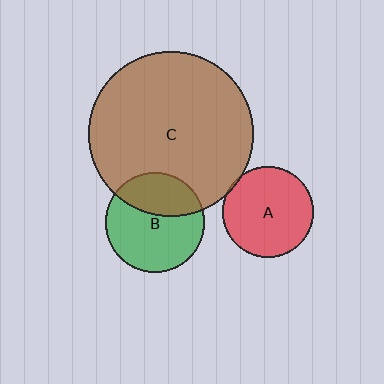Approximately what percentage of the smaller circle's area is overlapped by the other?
Approximately 5%.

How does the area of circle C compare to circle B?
Approximately 2.8 times.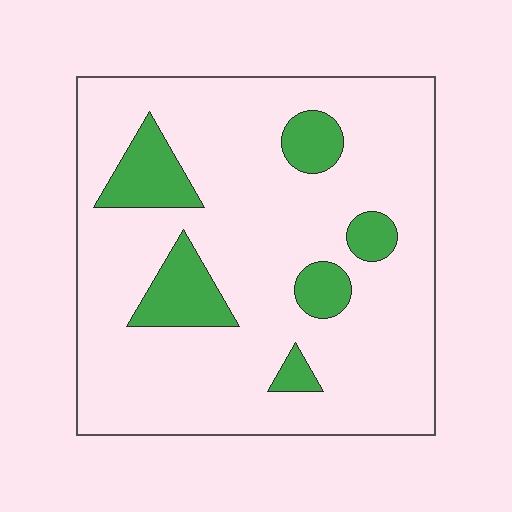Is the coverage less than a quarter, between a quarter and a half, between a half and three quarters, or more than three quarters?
Less than a quarter.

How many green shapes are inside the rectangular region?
6.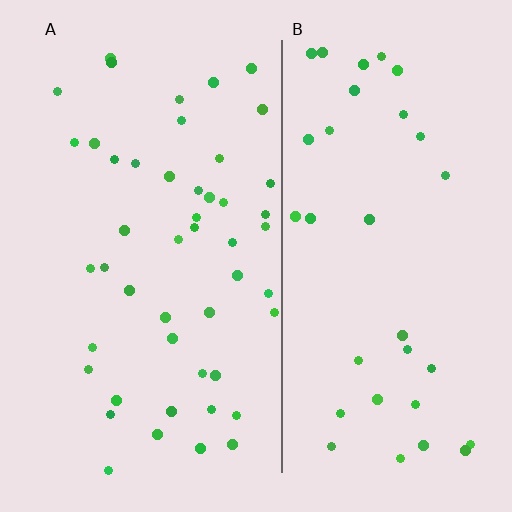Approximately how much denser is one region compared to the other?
Approximately 1.4× — region A over region B.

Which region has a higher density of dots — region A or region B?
A (the left).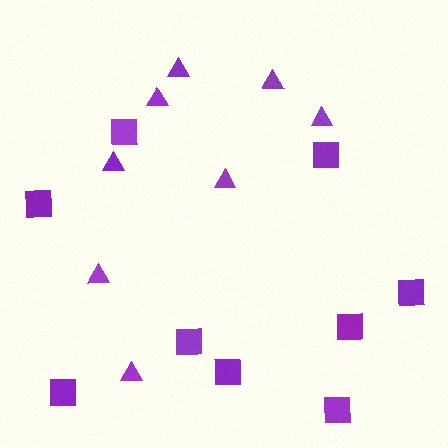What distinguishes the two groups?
There are 2 groups: one group of squares (9) and one group of triangles (8).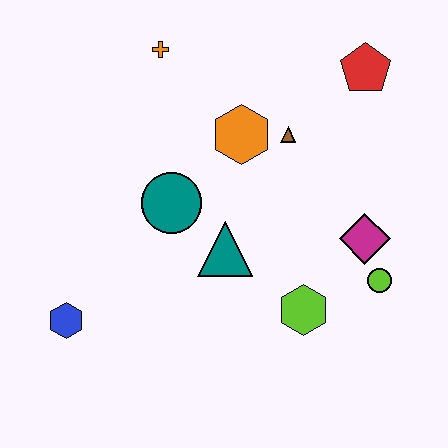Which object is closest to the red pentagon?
The brown triangle is closest to the red pentagon.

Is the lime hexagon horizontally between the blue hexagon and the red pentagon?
Yes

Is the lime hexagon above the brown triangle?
No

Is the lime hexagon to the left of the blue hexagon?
No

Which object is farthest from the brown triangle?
The blue hexagon is farthest from the brown triangle.